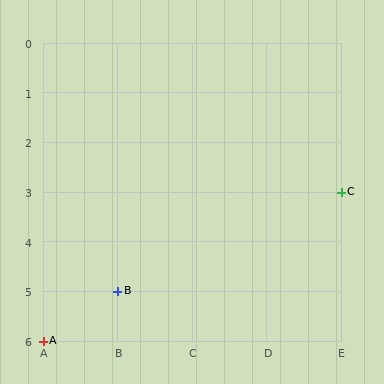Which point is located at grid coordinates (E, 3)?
Point C is at (E, 3).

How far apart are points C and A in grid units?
Points C and A are 4 columns and 3 rows apart (about 5.0 grid units diagonally).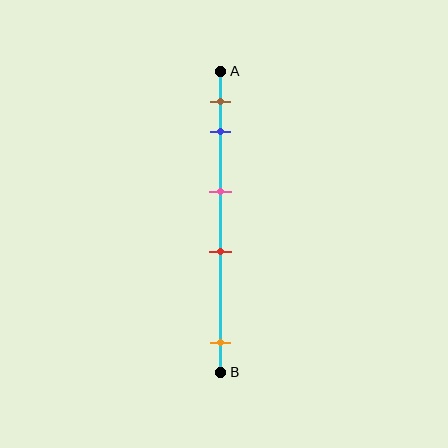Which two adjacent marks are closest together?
The brown and blue marks are the closest adjacent pair.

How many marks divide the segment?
There are 5 marks dividing the segment.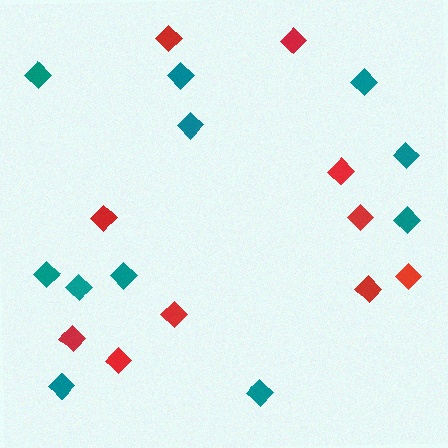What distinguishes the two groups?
There are 2 groups: one group of teal diamonds (11) and one group of red diamonds (10).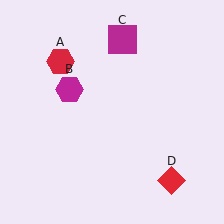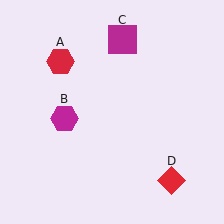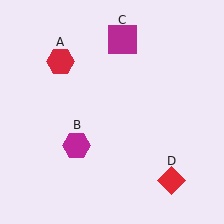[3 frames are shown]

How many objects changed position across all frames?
1 object changed position: magenta hexagon (object B).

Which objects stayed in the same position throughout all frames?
Red hexagon (object A) and magenta square (object C) and red diamond (object D) remained stationary.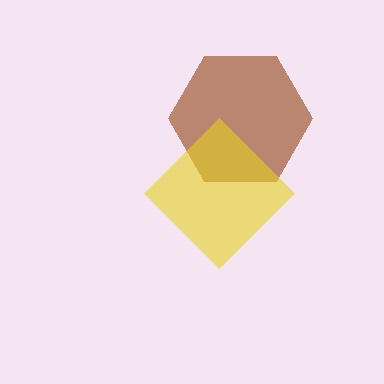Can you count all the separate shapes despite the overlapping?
Yes, there are 2 separate shapes.